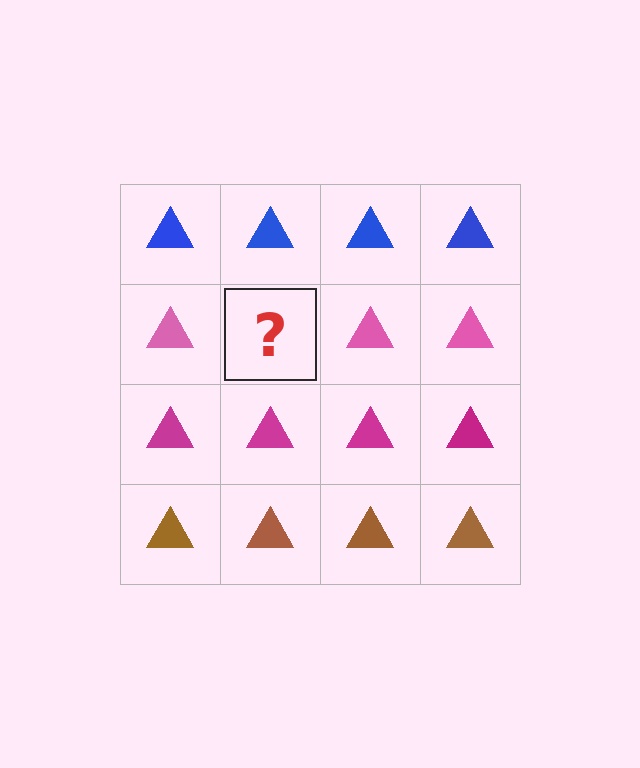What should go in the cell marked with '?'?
The missing cell should contain a pink triangle.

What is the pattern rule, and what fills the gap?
The rule is that each row has a consistent color. The gap should be filled with a pink triangle.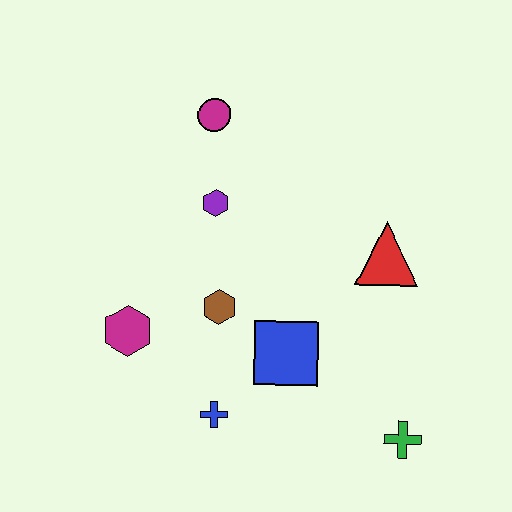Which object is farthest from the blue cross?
The magenta circle is farthest from the blue cross.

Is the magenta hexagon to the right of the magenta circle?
No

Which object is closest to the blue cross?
The blue square is closest to the blue cross.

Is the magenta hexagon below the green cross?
No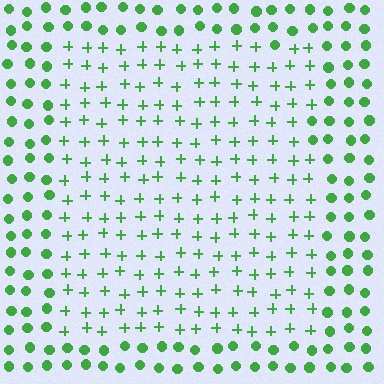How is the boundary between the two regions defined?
The boundary is defined by a change in element shape: plus signs inside vs. circles outside. All elements share the same color and spacing.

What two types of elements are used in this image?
The image uses plus signs inside the rectangle region and circles outside it.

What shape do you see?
I see a rectangle.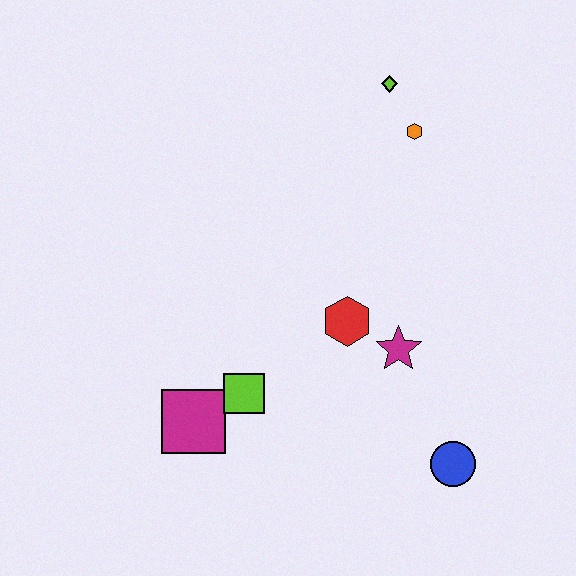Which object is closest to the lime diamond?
The orange hexagon is closest to the lime diamond.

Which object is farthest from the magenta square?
The lime diamond is farthest from the magenta square.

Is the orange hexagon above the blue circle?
Yes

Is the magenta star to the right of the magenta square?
Yes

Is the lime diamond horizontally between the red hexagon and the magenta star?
Yes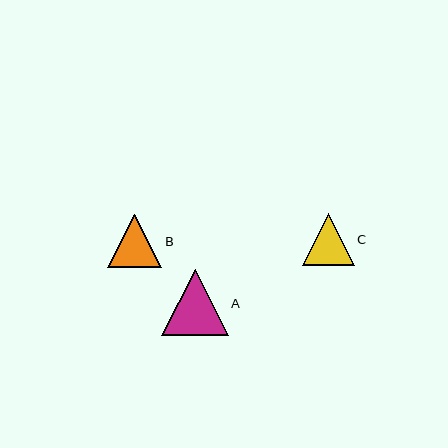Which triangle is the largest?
Triangle A is the largest with a size of approximately 66 pixels.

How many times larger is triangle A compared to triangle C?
Triangle A is approximately 1.3 times the size of triangle C.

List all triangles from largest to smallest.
From largest to smallest: A, B, C.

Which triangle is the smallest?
Triangle C is the smallest with a size of approximately 52 pixels.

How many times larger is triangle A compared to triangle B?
Triangle A is approximately 1.2 times the size of triangle B.